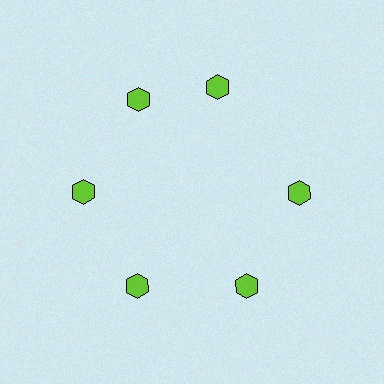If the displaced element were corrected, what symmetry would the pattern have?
It would have 6-fold rotational symmetry — the pattern would map onto itself every 60 degrees.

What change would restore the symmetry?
The symmetry would be restored by rotating it back into even spacing with its neighbors so that all 6 hexagons sit at equal angles and equal distance from the center.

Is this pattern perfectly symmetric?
No. The 6 lime hexagons are arranged in a ring, but one element near the 1 o'clock position is rotated out of alignment along the ring, breaking the 6-fold rotational symmetry.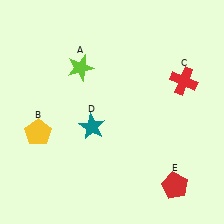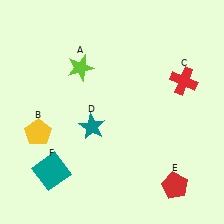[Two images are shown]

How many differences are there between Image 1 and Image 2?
There is 1 difference between the two images.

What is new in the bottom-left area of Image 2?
A teal square (F) was added in the bottom-left area of Image 2.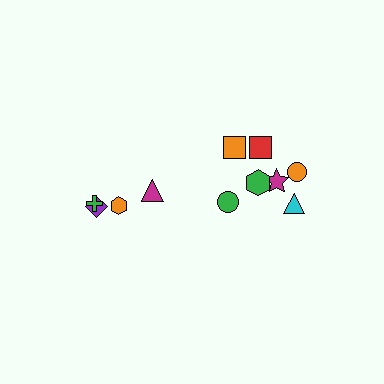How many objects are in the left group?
There are 4 objects.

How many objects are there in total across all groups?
There are 11 objects.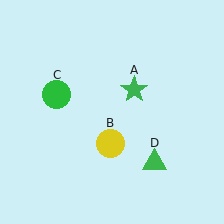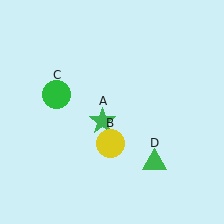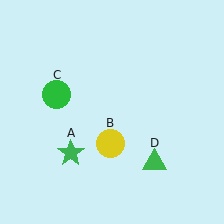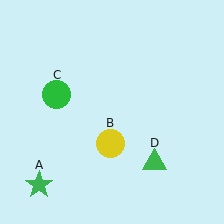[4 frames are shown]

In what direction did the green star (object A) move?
The green star (object A) moved down and to the left.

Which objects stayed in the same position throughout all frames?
Yellow circle (object B) and green circle (object C) and green triangle (object D) remained stationary.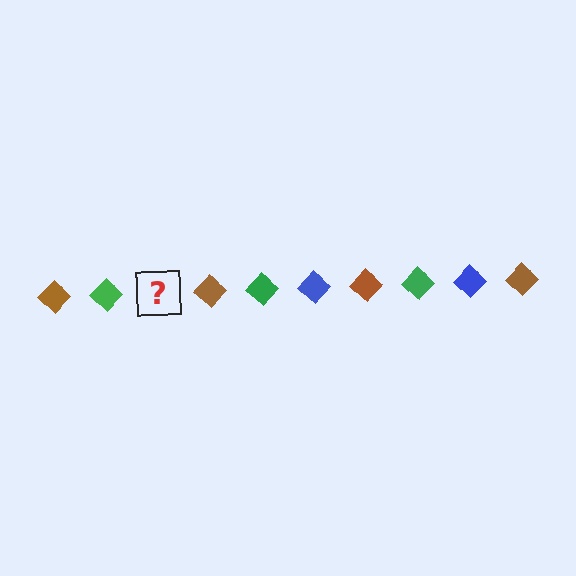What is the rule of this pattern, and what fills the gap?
The rule is that the pattern cycles through brown, green, blue diamonds. The gap should be filled with a blue diamond.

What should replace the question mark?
The question mark should be replaced with a blue diamond.